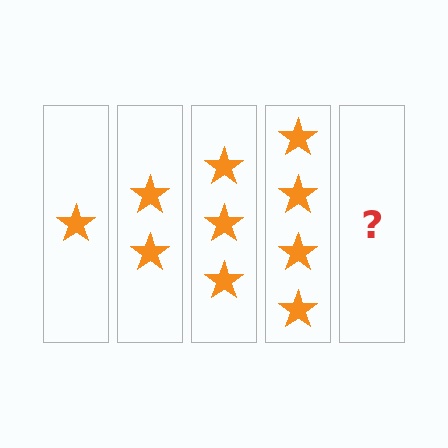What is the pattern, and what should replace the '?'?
The pattern is that each step adds one more star. The '?' should be 5 stars.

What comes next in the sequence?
The next element should be 5 stars.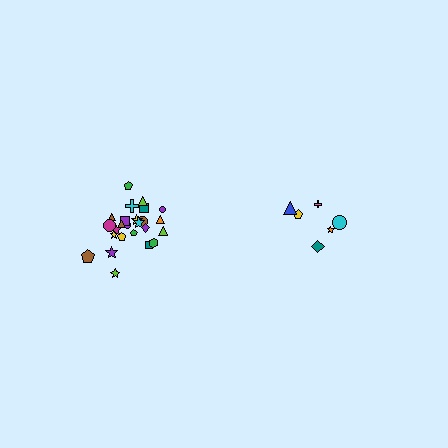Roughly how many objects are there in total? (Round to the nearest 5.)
Roughly 30 objects in total.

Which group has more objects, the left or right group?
The left group.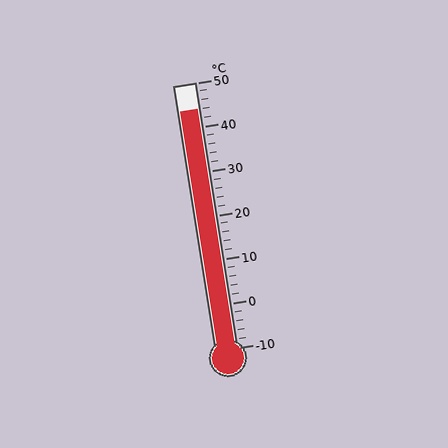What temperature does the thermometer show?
The thermometer shows approximately 44°C.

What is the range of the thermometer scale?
The thermometer scale ranges from -10°C to 50°C.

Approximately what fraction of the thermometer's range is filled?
The thermometer is filled to approximately 90% of its range.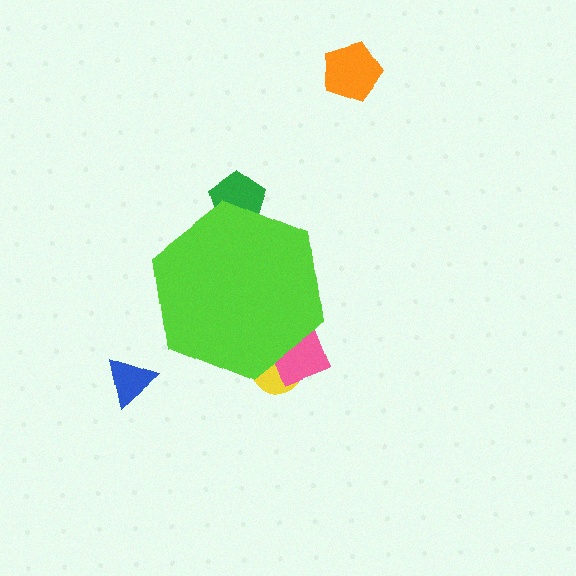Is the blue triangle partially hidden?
No, the blue triangle is fully visible.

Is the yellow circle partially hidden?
Yes, the yellow circle is partially hidden behind the lime hexagon.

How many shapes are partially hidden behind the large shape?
3 shapes are partially hidden.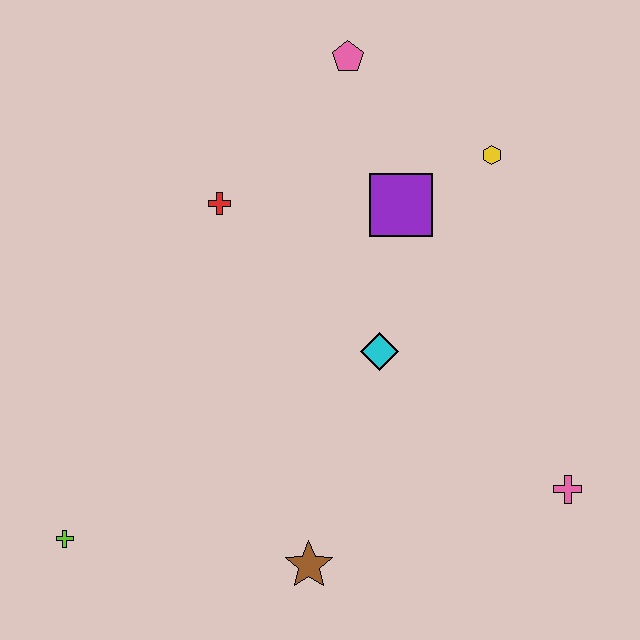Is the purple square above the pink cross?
Yes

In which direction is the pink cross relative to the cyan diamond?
The pink cross is to the right of the cyan diamond.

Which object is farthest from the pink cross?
The lime cross is farthest from the pink cross.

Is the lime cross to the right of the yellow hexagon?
No